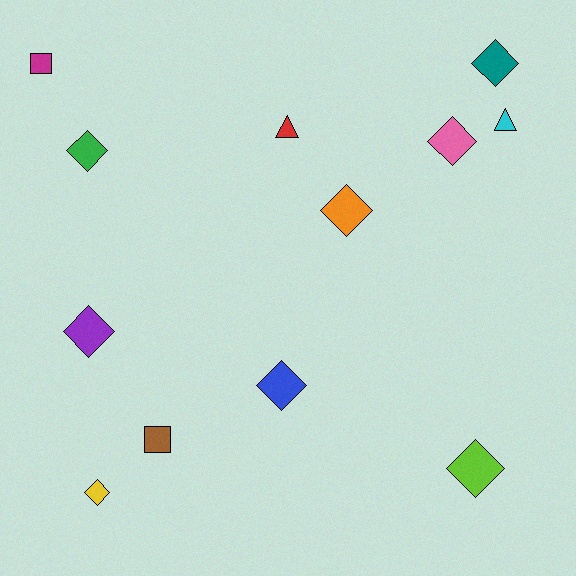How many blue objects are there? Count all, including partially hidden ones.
There is 1 blue object.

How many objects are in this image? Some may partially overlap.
There are 12 objects.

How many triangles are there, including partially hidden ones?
There are 2 triangles.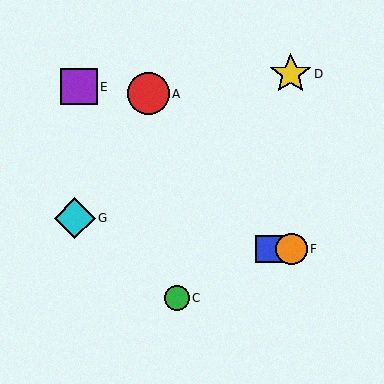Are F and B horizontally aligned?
Yes, both are at y≈249.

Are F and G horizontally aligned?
No, F is at y≈249 and G is at y≈218.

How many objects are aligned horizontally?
2 objects (B, F) are aligned horizontally.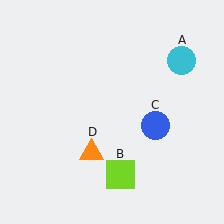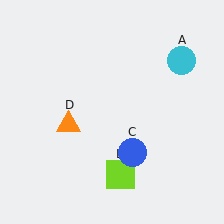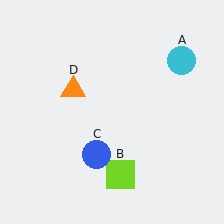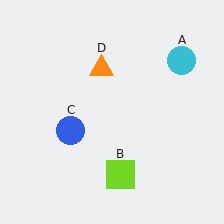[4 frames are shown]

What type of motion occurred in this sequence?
The blue circle (object C), orange triangle (object D) rotated clockwise around the center of the scene.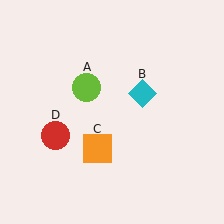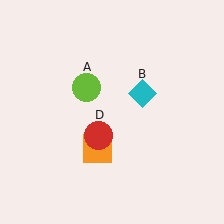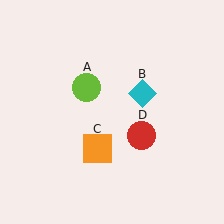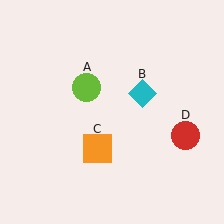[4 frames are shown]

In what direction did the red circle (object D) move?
The red circle (object D) moved right.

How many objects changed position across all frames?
1 object changed position: red circle (object D).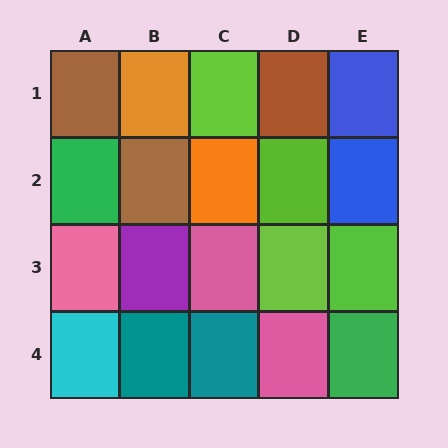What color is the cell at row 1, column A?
Brown.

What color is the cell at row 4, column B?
Teal.